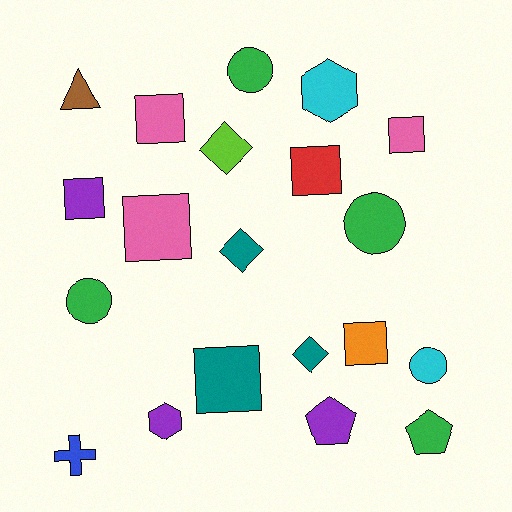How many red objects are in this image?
There is 1 red object.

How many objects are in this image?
There are 20 objects.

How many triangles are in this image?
There is 1 triangle.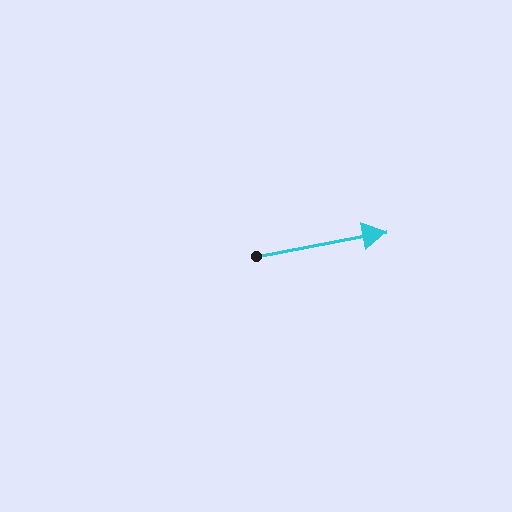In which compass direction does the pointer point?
East.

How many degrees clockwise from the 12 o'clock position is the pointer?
Approximately 79 degrees.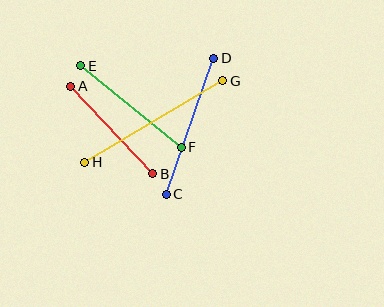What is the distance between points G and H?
The distance is approximately 160 pixels.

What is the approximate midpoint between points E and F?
The midpoint is at approximately (131, 107) pixels.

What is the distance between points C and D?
The distance is approximately 144 pixels.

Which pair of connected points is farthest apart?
Points G and H are farthest apart.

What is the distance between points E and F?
The distance is approximately 129 pixels.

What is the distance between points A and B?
The distance is approximately 120 pixels.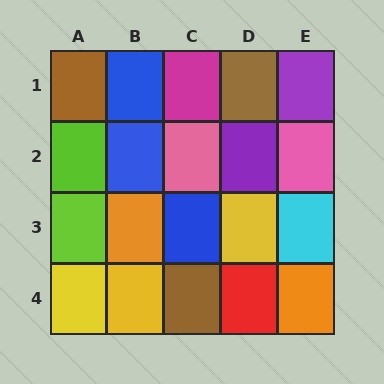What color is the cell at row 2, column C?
Pink.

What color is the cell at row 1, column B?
Blue.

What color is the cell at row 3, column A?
Lime.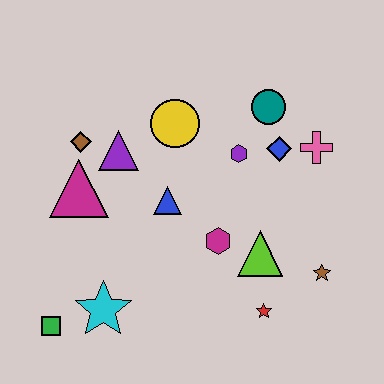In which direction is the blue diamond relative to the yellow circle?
The blue diamond is to the right of the yellow circle.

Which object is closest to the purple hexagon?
The blue diamond is closest to the purple hexagon.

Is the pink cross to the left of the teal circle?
No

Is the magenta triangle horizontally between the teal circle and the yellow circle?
No